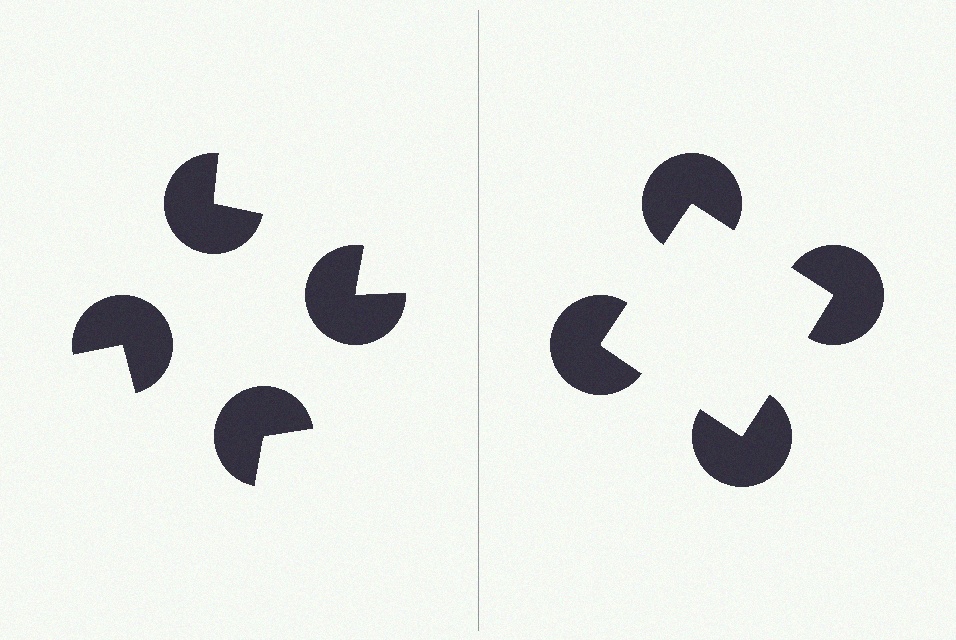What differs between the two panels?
The pac-man discs are positioned identically on both sides; only the wedge orientations differ. On the right they align to a square; on the left they are misaligned.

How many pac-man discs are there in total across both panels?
8 — 4 on each side.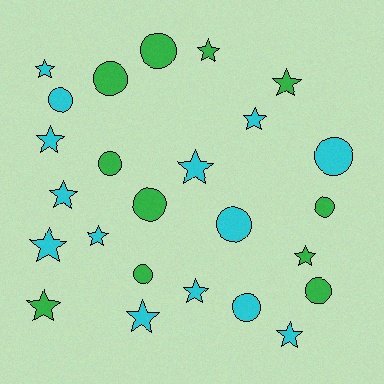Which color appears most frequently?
Cyan, with 14 objects.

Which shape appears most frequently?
Star, with 14 objects.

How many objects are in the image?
There are 25 objects.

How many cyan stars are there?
There are 10 cyan stars.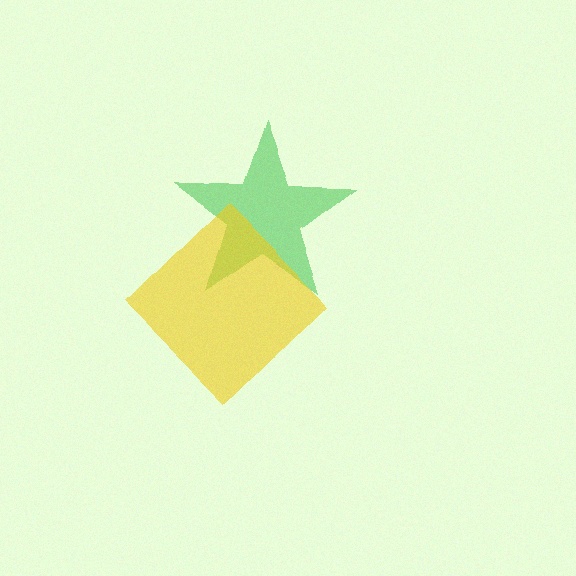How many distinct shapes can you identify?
There are 2 distinct shapes: a green star, a yellow diamond.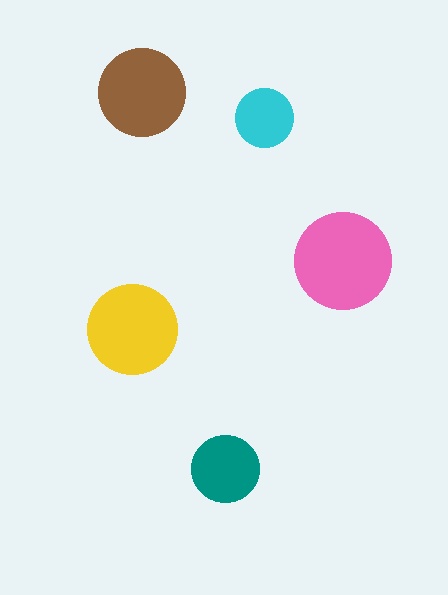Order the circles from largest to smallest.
the pink one, the yellow one, the brown one, the teal one, the cyan one.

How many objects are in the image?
There are 5 objects in the image.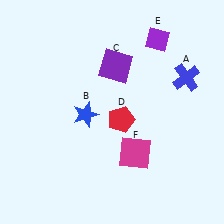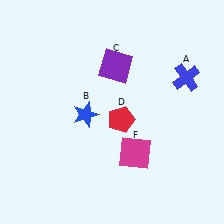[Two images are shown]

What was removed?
The purple diamond (E) was removed in Image 2.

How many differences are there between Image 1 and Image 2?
There is 1 difference between the two images.